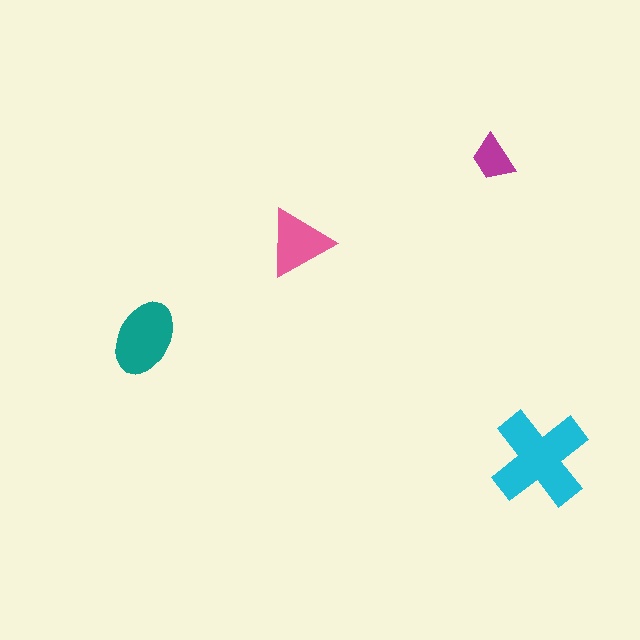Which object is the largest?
The cyan cross.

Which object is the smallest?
The magenta trapezoid.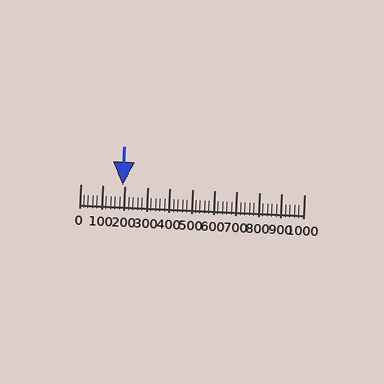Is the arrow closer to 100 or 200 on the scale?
The arrow is closer to 200.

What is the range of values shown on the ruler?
The ruler shows values from 0 to 1000.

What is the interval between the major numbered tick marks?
The major tick marks are spaced 100 units apart.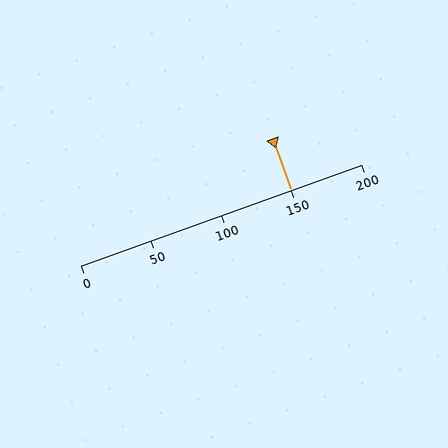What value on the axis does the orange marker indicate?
The marker indicates approximately 150.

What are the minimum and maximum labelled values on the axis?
The axis runs from 0 to 200.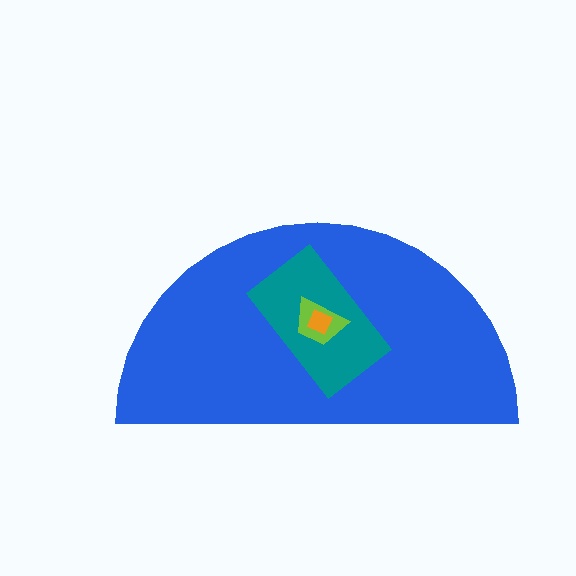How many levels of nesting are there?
4.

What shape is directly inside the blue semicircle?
The teal rectangle.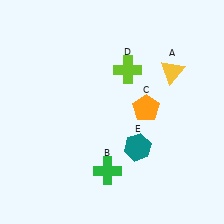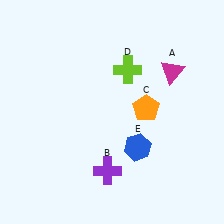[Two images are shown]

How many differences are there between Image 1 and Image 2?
There are 3 differences between the two images.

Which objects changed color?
A changed from yellow to magenta. B changed from green to purple. E changed from teal to blue.